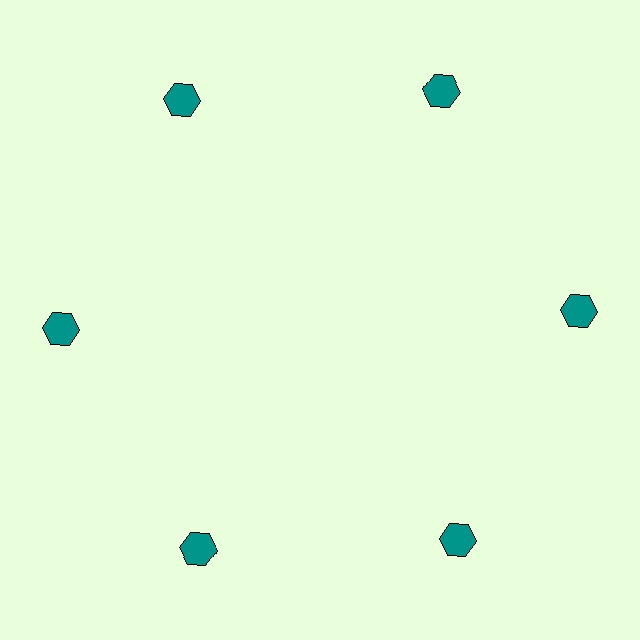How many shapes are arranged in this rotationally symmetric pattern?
There are 6 shapes, arranged in 6 groups of 1.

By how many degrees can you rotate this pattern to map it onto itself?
The pattern maps onto itself every 60 degrees of rotation.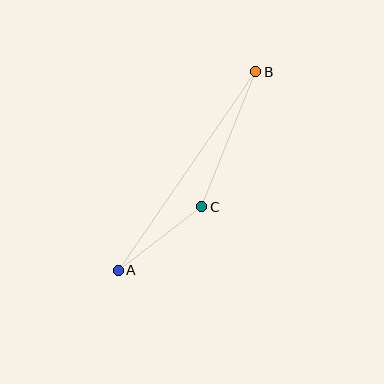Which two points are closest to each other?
Points A and C are closest to each other.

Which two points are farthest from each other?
Points A and B are farthest from each other.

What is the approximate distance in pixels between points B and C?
The distance between B and C is approximately 145 pixels.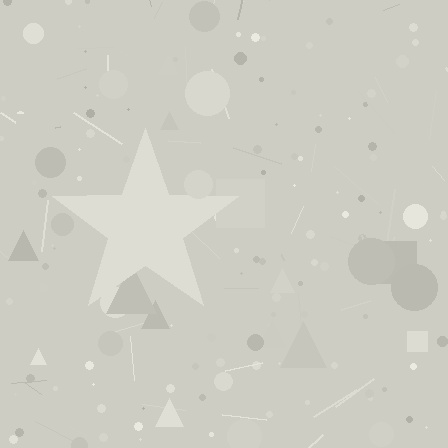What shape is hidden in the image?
A star is hidden in the image.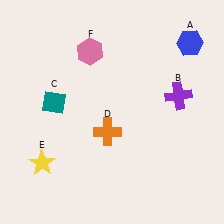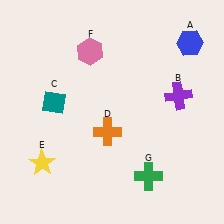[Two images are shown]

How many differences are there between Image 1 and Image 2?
There is 1 difference between the two images.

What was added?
A green cross (G) was added in Image 2.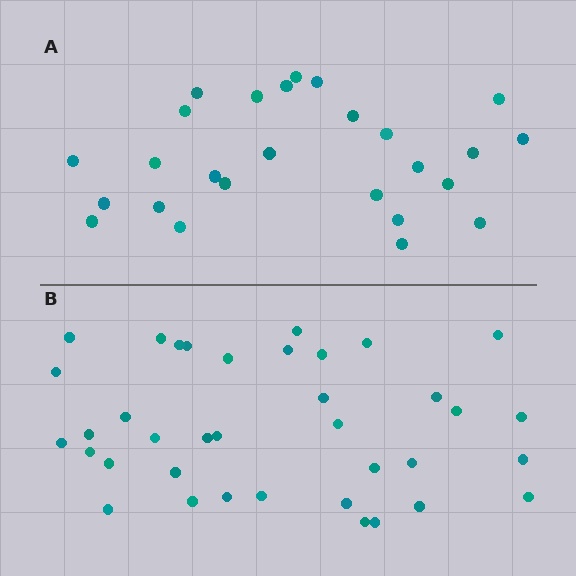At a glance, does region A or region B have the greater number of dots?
Region B (the bottom region) has more dots.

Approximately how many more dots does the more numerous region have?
Region B has roughly 12 or so more dots than region A.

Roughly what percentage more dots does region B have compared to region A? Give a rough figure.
About 40% more.